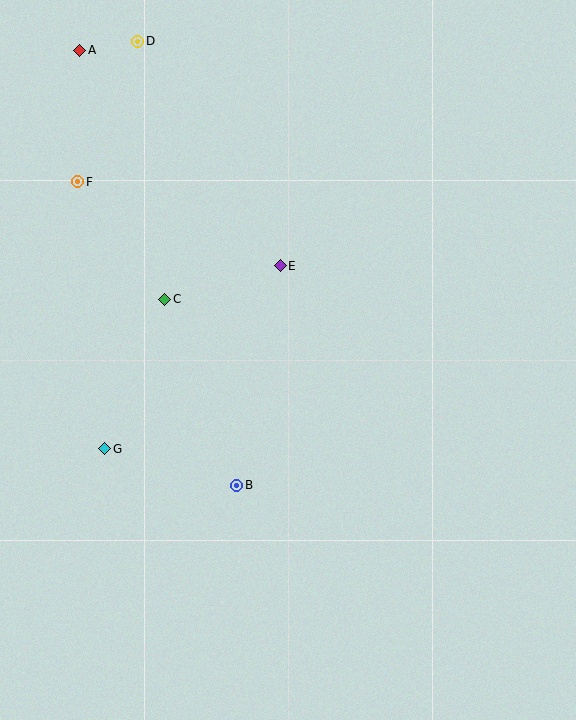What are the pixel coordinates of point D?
Point D is at (138, 41).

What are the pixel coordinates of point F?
Point F is at (78, 182).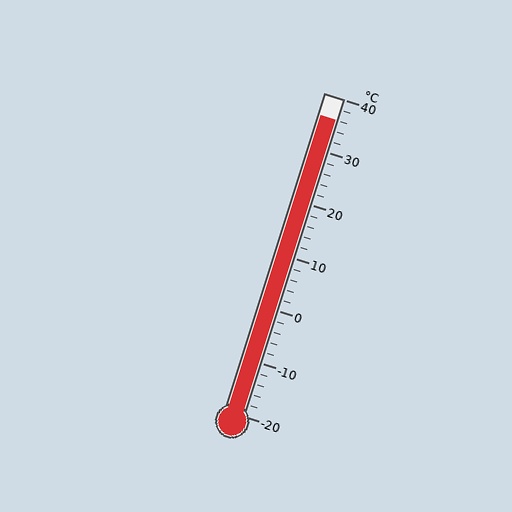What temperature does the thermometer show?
The thermometer shows approximately 36°C.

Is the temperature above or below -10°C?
The temperature is above -10°C.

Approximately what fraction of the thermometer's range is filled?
The thermometer is filled to approximately 95% of its range.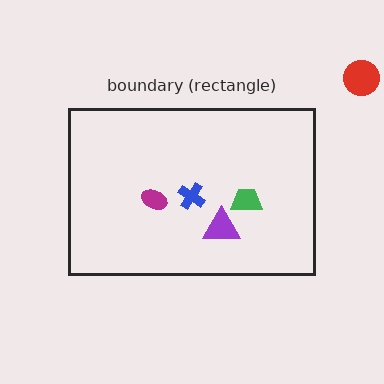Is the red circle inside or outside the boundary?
Outside.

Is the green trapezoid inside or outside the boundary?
Inside.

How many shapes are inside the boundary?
4 inside, 1 outside.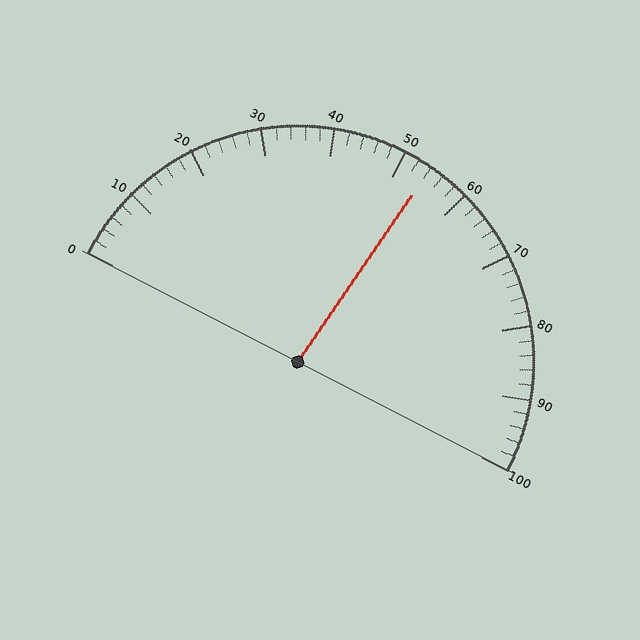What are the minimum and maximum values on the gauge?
The gauge ranges from 0 to 100.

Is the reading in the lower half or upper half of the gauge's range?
The reading is in the upper half of the range (0 to 100).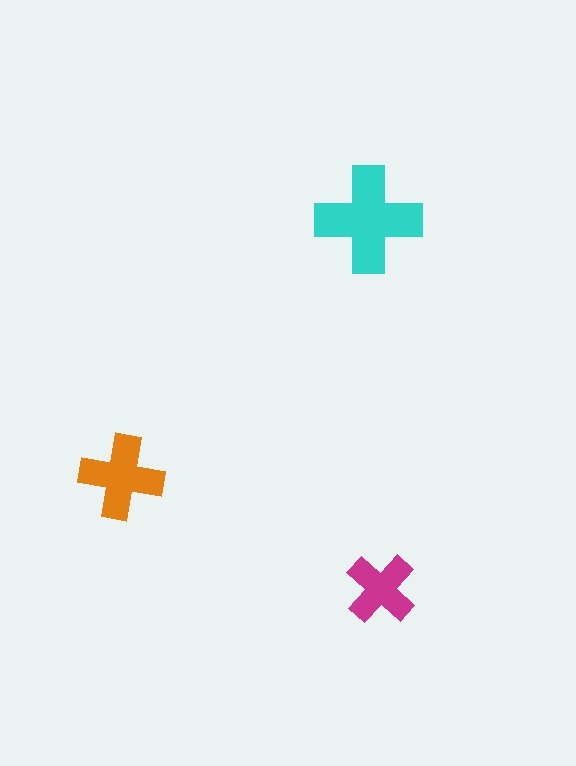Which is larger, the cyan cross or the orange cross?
The cyan one.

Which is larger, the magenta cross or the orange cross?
The orange one.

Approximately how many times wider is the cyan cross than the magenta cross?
About 1.5 times wider.